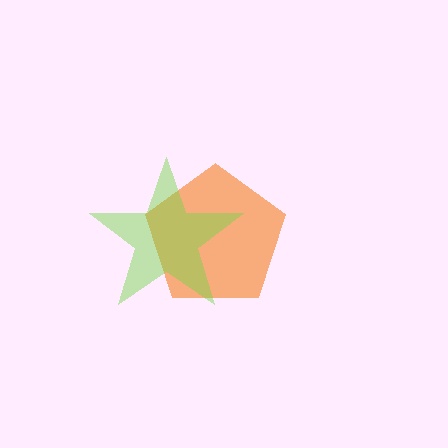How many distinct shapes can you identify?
There are 2 distinct shapes: an orange pentagon, a lime star.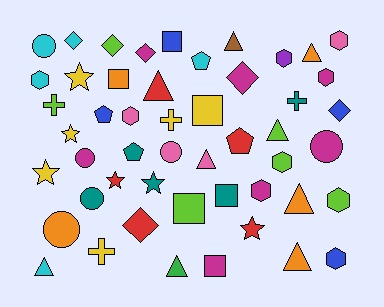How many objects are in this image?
There are 50 objects.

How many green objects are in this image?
There is 1 green object.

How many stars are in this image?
There are 6 stars.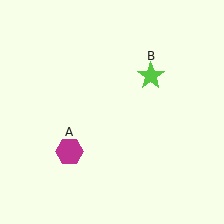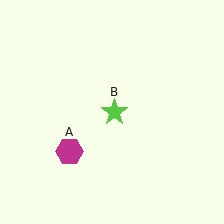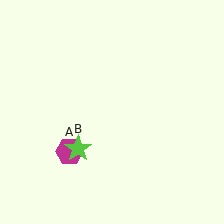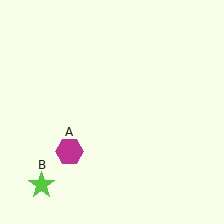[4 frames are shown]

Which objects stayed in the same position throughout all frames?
Magenta hexagon (object A) remained stationary.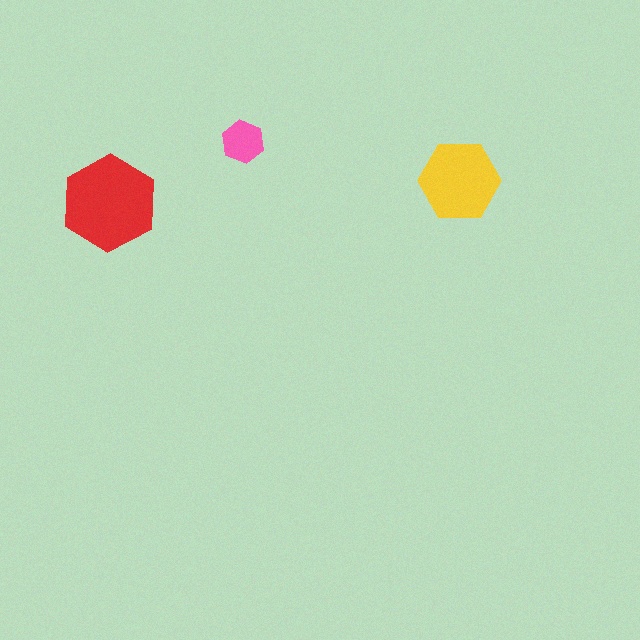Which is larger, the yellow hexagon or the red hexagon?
The red one.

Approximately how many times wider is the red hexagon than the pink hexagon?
About 2 times wider.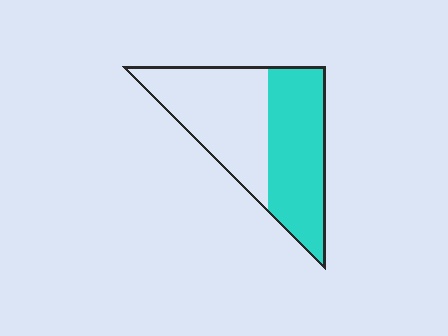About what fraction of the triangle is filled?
About one half (1/2).